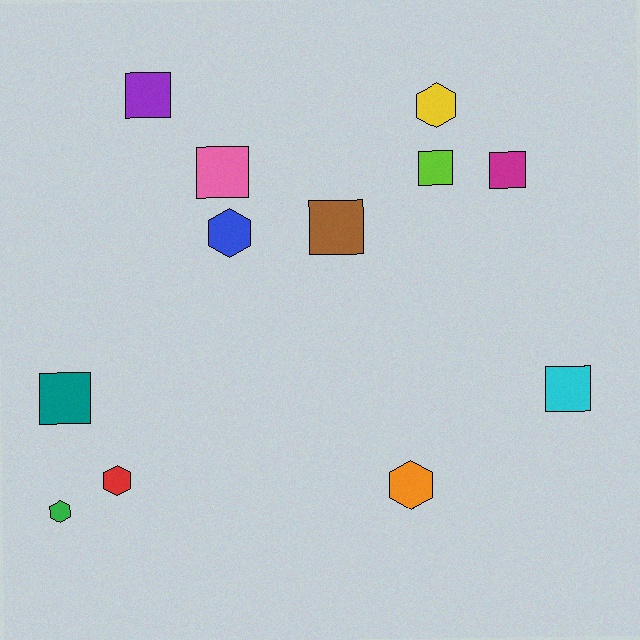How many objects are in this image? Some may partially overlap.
There are 12 objects.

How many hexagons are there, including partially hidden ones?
There are 5 hexagons.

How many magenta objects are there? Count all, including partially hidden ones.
There is 1 magenta object.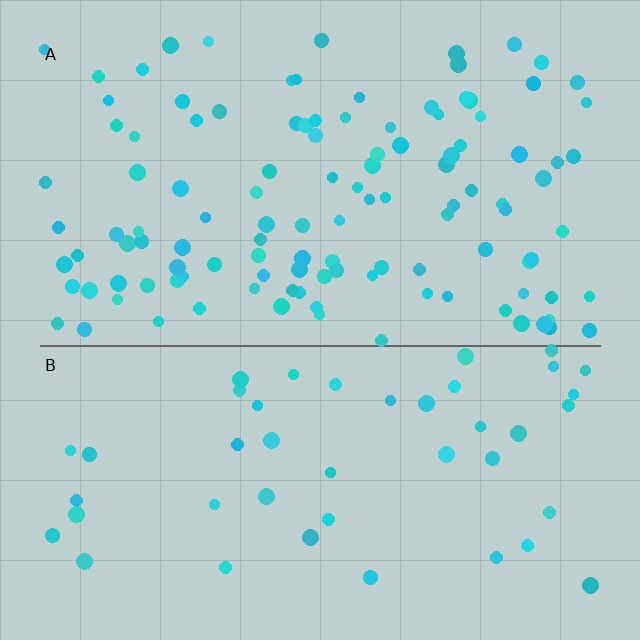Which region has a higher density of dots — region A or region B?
A (the top).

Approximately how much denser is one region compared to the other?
Approximately 2.5× — region A over region B.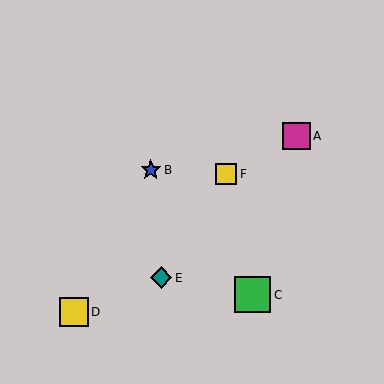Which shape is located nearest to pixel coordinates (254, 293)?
The green square (labeled C) at (253, 295) is nearest to that location.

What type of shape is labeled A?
Shape A is a magenta square.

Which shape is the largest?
The green square (labeled C) is the largest.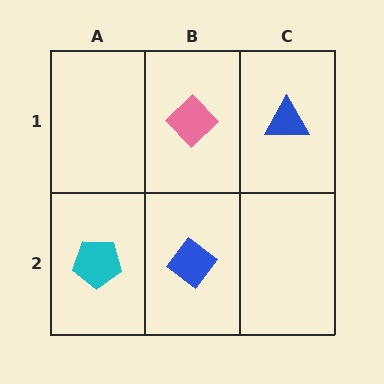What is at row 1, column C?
A blue triangle.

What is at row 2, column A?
A cyan pentagon.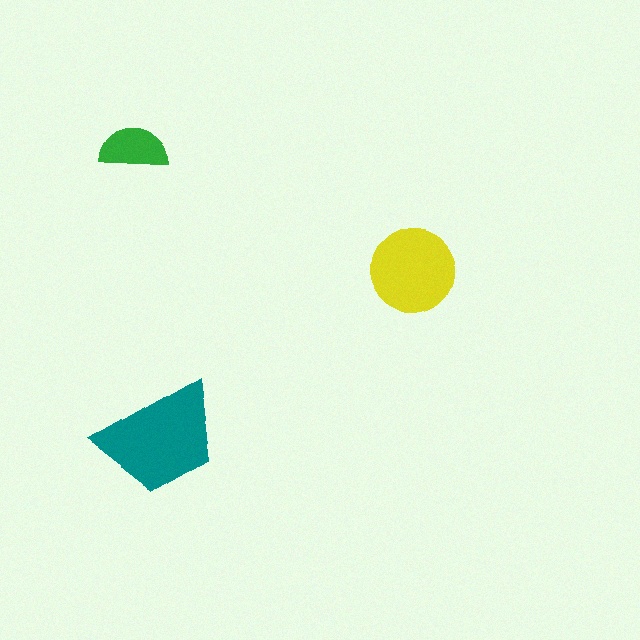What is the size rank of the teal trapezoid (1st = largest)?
1st.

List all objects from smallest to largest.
The green semicircle, the yellow circle, the teal trapezoid.